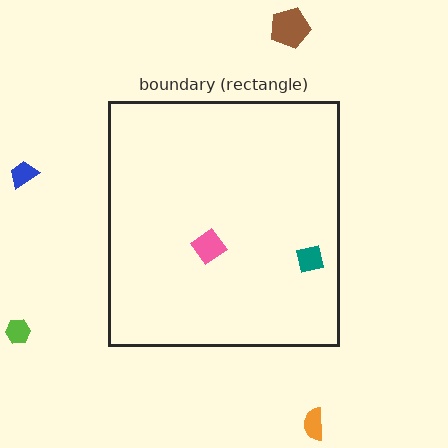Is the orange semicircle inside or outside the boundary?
Outside.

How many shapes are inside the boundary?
2 inside, 4 outside.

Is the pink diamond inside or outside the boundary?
Inside.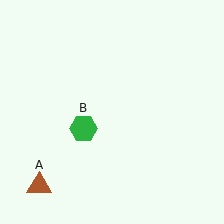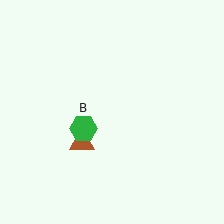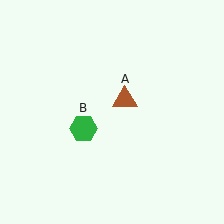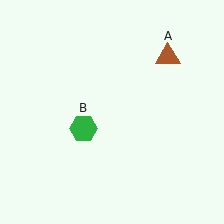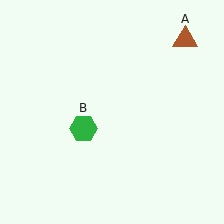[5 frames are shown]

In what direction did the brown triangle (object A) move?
The brown triangle (object A) moved up and to the right.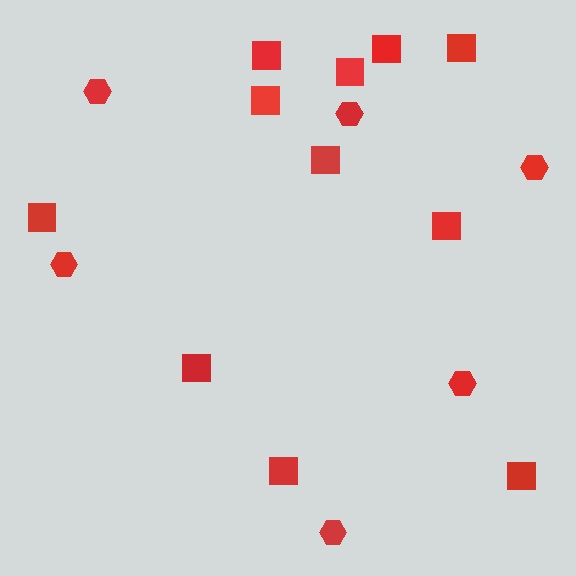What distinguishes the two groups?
There are 2 groups: one group of squares (11) and one group of hexagons (6).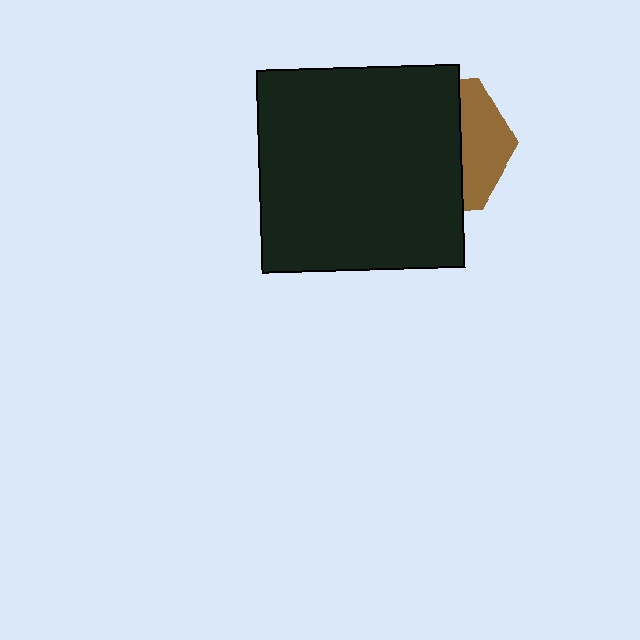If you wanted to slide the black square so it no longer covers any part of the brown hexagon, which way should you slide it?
Slide it left — that is the most direct way to separate the two shapes.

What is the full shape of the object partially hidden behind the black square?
The partially hidden object is a brown hexagon.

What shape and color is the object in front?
The object in front is a black square.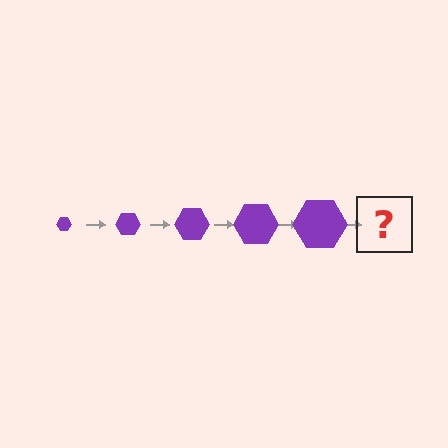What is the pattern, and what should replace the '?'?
The pattern is that the hexagon gets progressively larger each step. The '?' should be a purple hexagon, larger than the previous one.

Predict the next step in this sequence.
The next step is a purple hexagon, larger than the previous one.